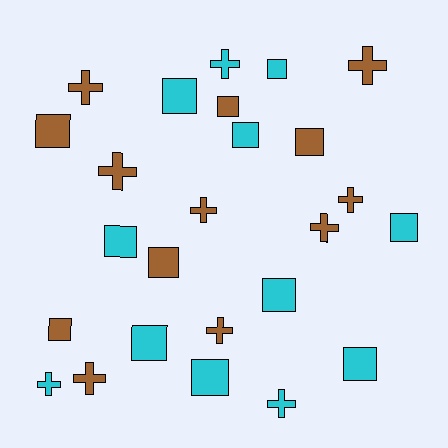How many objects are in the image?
There are 25 objects.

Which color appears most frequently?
Brown, with 13 objects.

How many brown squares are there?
There are 5 brown squares.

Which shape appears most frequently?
Square, with 14 objects.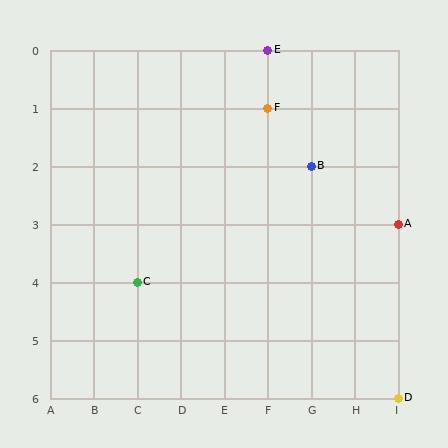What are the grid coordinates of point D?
Point D is at grid coordinates (I, 6).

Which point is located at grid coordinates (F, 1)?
Point F is at (F, 1).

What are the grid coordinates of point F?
Point F is at grid coordinates (F, 1).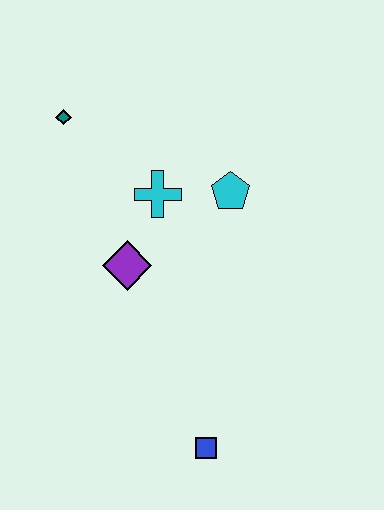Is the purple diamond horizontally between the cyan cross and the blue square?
No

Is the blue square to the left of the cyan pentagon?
Yes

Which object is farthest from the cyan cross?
The blue square is farthest from the cyan cross.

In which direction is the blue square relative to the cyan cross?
The blue square is below the cyan cross.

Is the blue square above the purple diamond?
No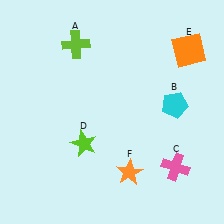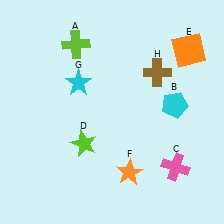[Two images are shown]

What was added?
A cyan star (G), a brown cross (H) were added in Image 2.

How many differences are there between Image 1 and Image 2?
There are 2 differences between the two images.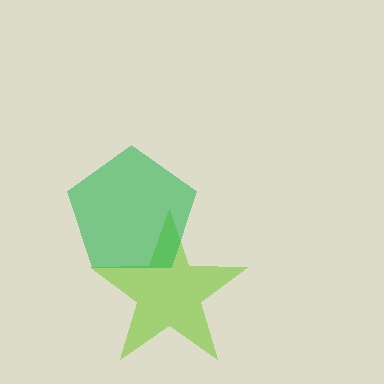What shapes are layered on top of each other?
The layered shapes are: a lime star, a green pentagon.